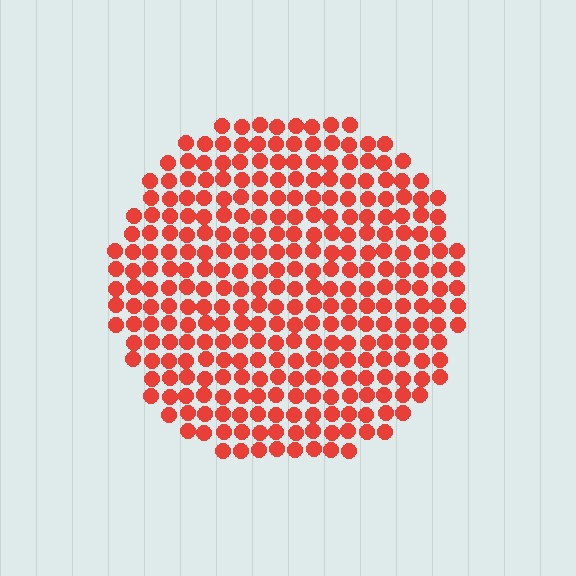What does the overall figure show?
The overall figure shows a circle.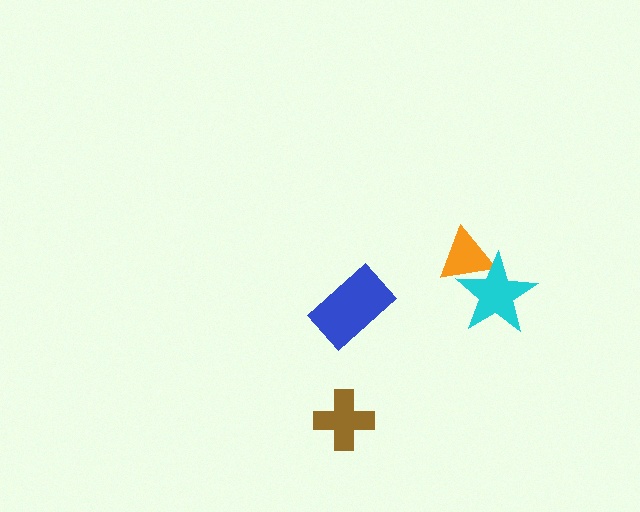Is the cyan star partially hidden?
No, no other shape covers it.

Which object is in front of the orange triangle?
The cyan star is in front of the orange triangle.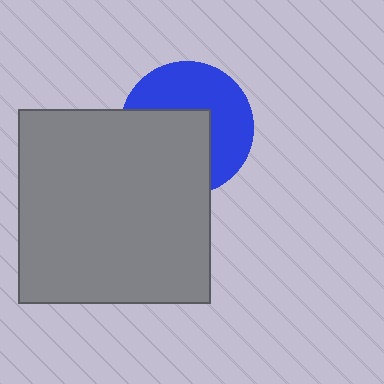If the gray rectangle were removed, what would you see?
You would see the complete blue circle.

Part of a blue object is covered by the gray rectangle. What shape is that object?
It is a circle.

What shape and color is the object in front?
The object in front is a gray rectangle.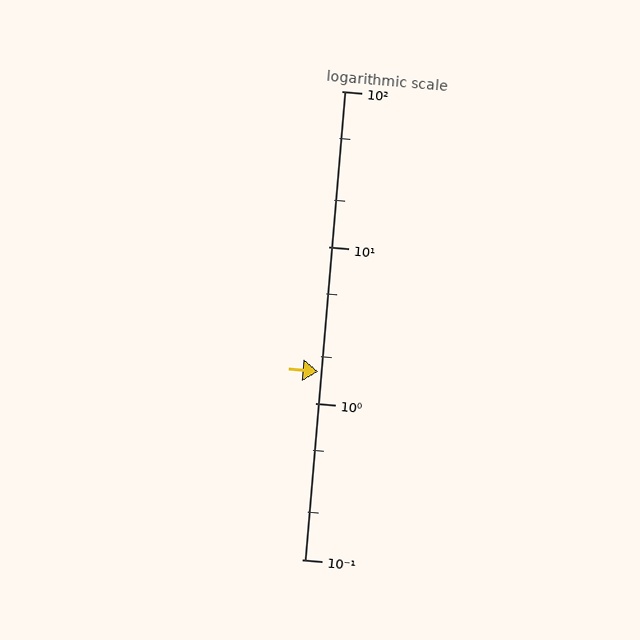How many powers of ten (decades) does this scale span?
The scale spans 3 decades, from 0.1 to 100.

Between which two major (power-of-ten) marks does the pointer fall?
The pointer is between 1 and 10.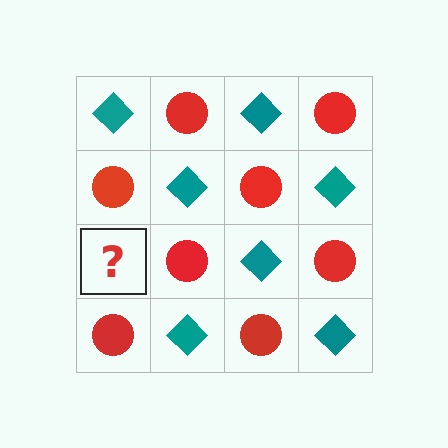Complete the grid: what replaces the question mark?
The question mark should be replaced with a teal diamond.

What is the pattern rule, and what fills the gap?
The rule is that it alternates teal diamond and red circle in a checkerboard pattern. The gap should be filled with a teal diamond.